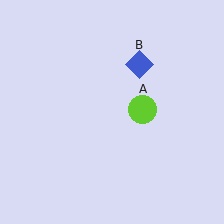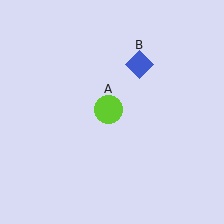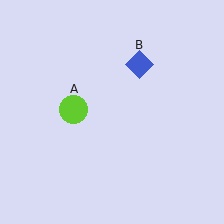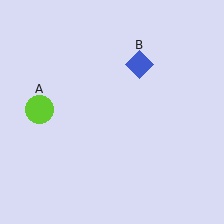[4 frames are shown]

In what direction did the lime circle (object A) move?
The lime circle (object A) moved left.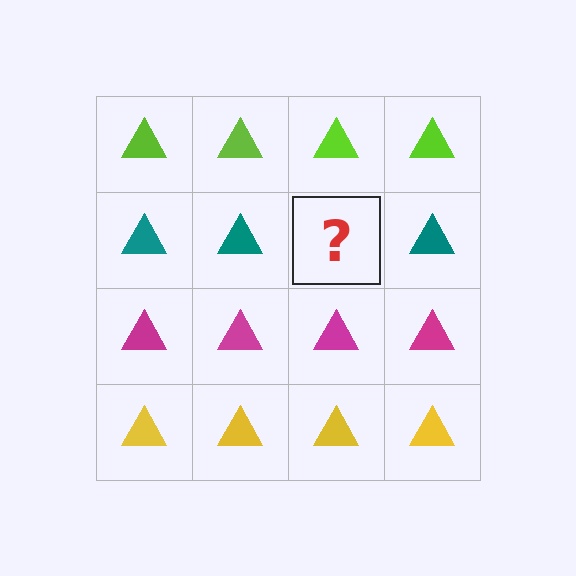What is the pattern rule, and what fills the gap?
The rule is that each row has a consistent color. The gap should be filled with a teal triangle.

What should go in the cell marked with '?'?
The missing cell should contain a teal triangle.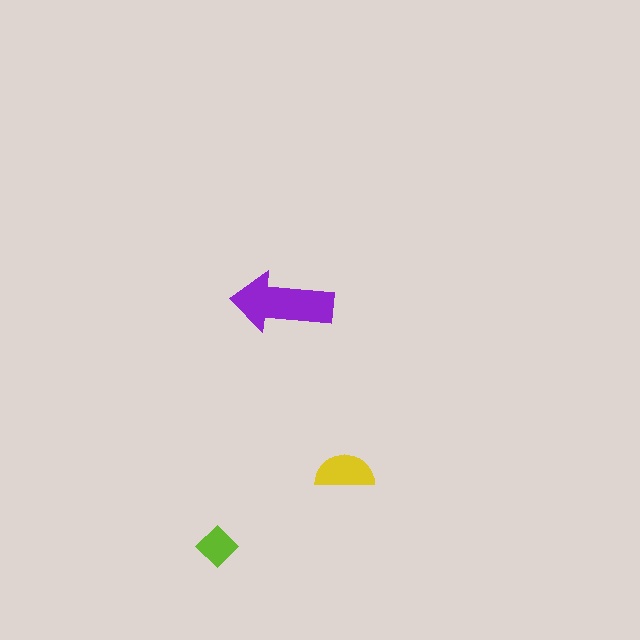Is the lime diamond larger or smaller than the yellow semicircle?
Smaller.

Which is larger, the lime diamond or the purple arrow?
The purple arrow.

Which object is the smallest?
The lime diamond.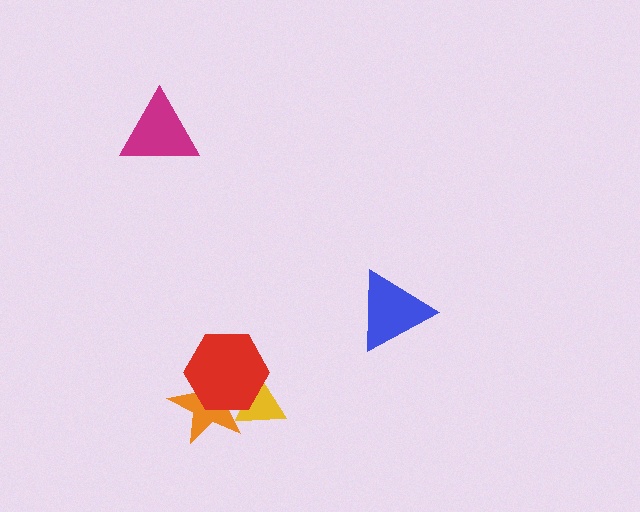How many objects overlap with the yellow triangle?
2 objects overlap with the yellow triangle.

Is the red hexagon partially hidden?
No, no other shape covers it.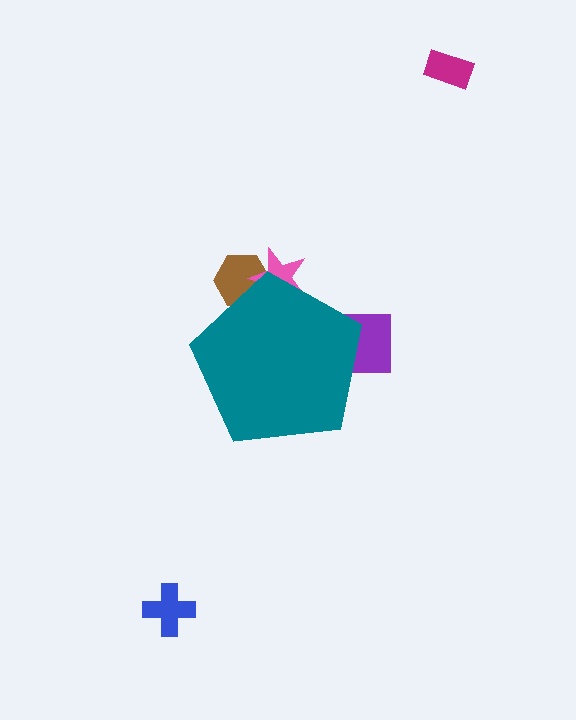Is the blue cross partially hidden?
No, the blue cross is fully visible.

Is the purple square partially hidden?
Yes, the purple square is partially hidden behind the teal pentagon.